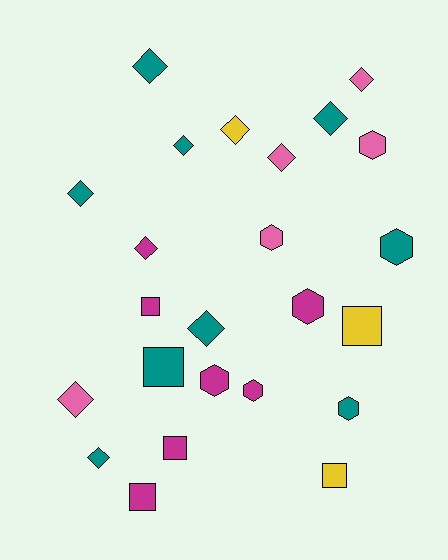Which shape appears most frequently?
Diamond, with 11 objects.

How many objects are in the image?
There are 24 objects.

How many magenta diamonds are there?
There is 1 magenta diamond.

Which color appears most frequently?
Teal, with 9 objects.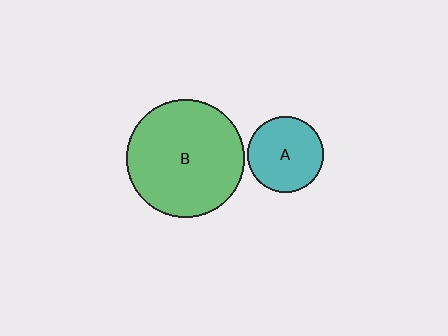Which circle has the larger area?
Circle B (green).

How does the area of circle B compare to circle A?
Approximately 2.4 times.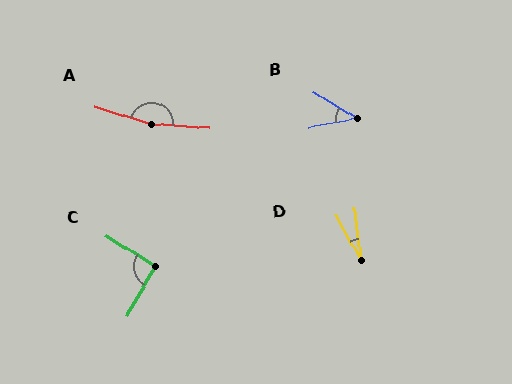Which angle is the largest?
A, at approximately 167 degrees.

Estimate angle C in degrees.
Approximately 92 degrees.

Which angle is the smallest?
D, at approximately 23 degrees.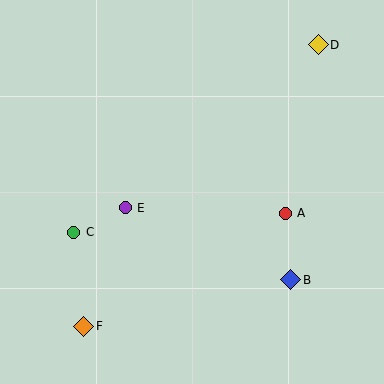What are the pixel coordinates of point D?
Point D is at (318, 45).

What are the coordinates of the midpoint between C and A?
The midpoint between C and A is at (180, 223).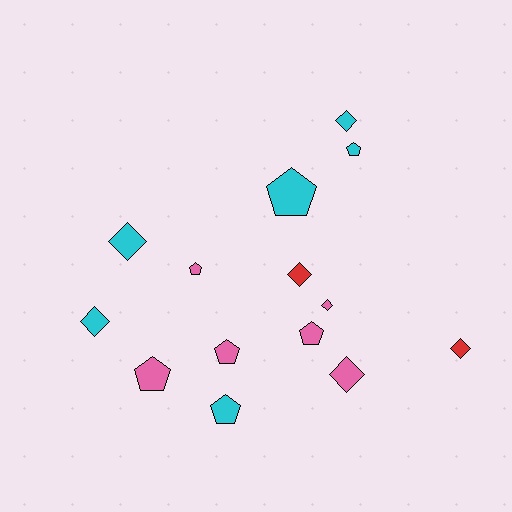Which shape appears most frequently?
Pentagon, with 7 objects.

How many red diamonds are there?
There are 2 red diamonds.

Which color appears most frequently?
Pink, with 6 objects.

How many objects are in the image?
There are 14 objects.